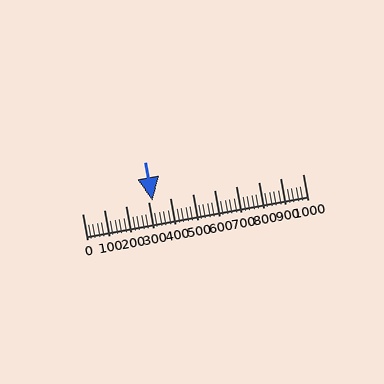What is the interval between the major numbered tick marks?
The major tick marks are spaced 100 units apart.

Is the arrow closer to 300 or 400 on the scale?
The arrow is closer to 300.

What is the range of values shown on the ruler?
The ruler shows values from 0 to 1000.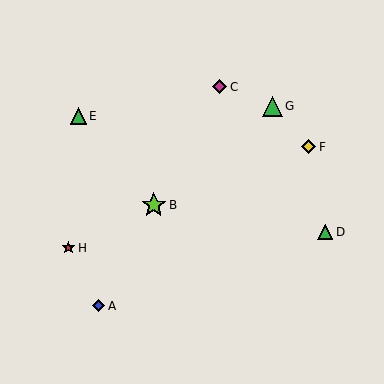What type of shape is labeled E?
Shape E is a green triangle.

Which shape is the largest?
The lime star (labeled B) is the largest.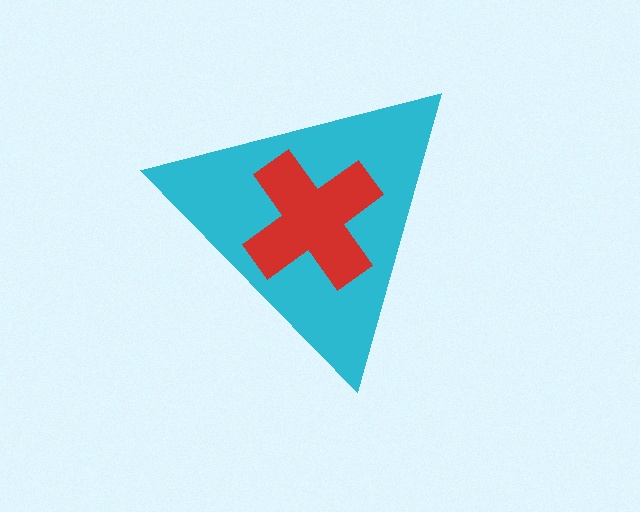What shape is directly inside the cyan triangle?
The red cross.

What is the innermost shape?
The red cross.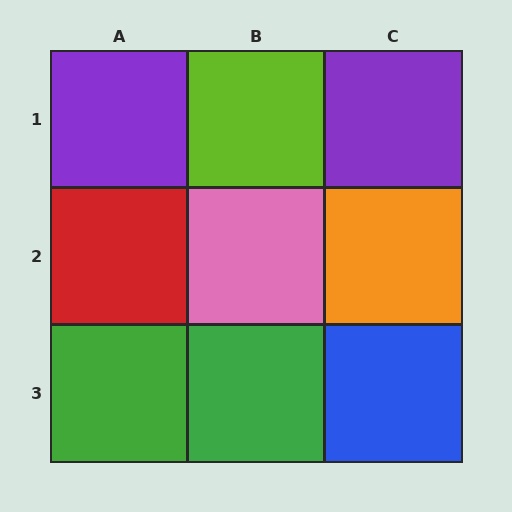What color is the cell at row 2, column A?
Red.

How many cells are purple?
2 cells are purple.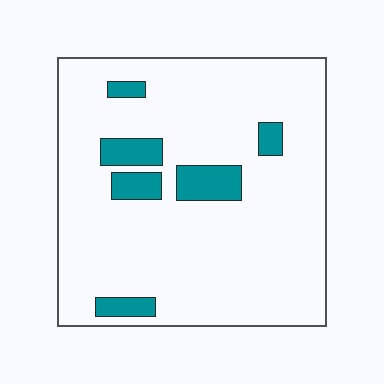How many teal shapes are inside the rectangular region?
6.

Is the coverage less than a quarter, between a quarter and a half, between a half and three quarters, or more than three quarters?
Less than a quarter.